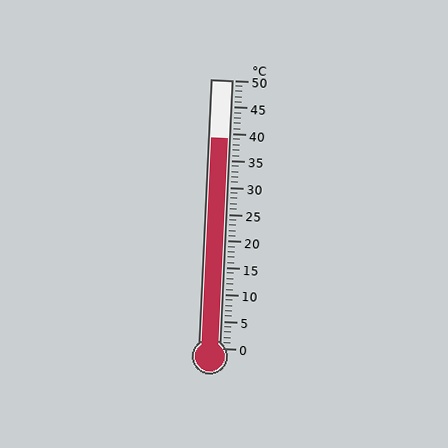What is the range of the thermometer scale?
The thermometer scale ranges from 0°C to 50°C.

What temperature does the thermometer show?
The thermometer shows approximately 39°C.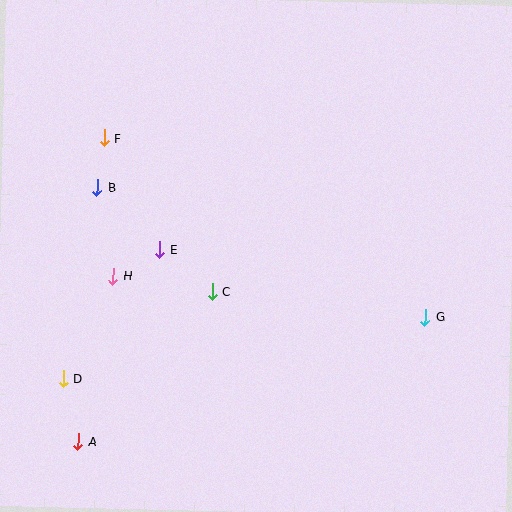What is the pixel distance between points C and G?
The distance between C and G is 214 pixels.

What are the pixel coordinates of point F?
Point F is at (104, 138).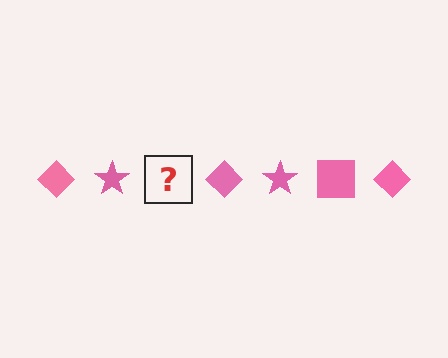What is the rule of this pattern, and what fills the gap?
The rule is that the pattern cycles through diamond, star, square shapes in pink. The gap should be filled with a pink square.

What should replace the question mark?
The question mark should be replaced with a pink square.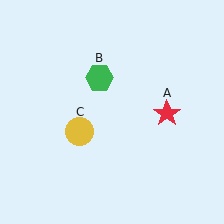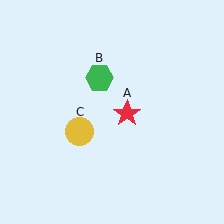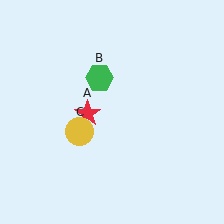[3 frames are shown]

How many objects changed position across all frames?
1 object changed position: red star (object A).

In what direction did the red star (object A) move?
The red star (object A) moved left.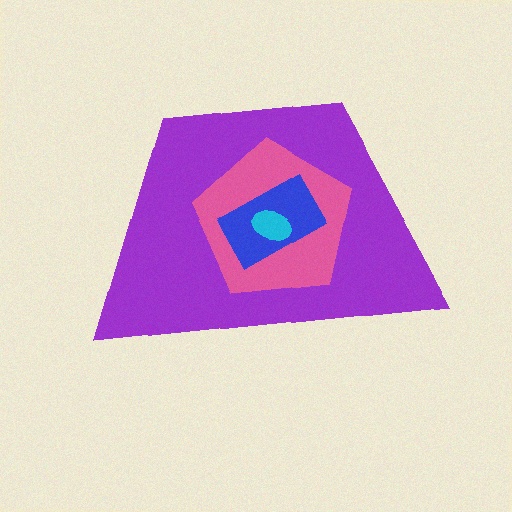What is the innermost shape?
The cyan ellipse.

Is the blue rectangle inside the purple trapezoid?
Yes.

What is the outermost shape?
The purple trapezoid.